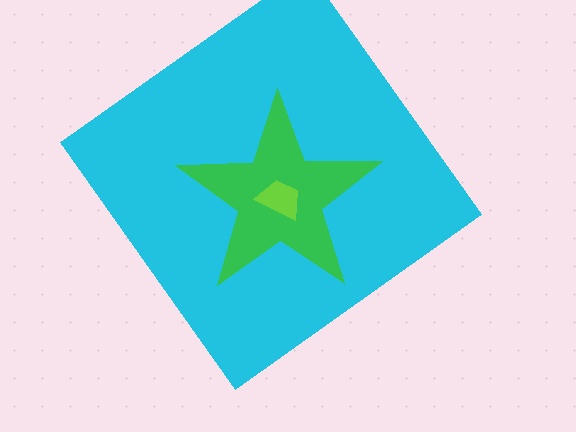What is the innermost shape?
The lime trapezoid.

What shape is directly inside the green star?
The lime trapezoid.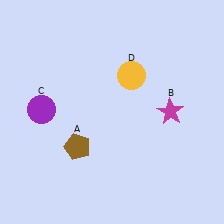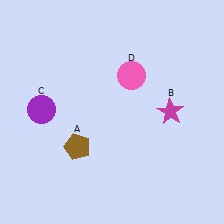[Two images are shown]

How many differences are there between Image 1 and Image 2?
There is 1 difference between the two images.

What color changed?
The circle (D) changed from yellow in Image 1 to pink in Image 2.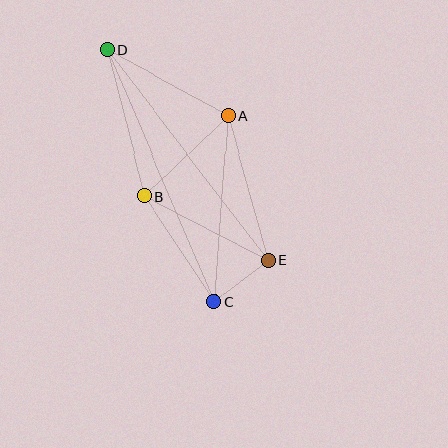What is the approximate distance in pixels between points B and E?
The distance between B and E is approximately 139 pixels.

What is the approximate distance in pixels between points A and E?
The distance between A and E is approximately 150 pixels.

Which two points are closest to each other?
Points C and E are closest to each other.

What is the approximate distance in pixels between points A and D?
The distance between A and D is approximately 137 pixels.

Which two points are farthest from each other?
Points C and D are farthest from each other.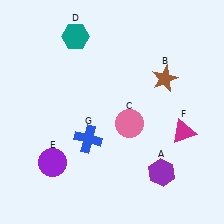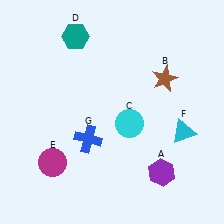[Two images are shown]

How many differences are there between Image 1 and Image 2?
There are 3 differences between the two images.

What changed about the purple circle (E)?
In Image 1, E is purple. In Image 2, it changed to magenta.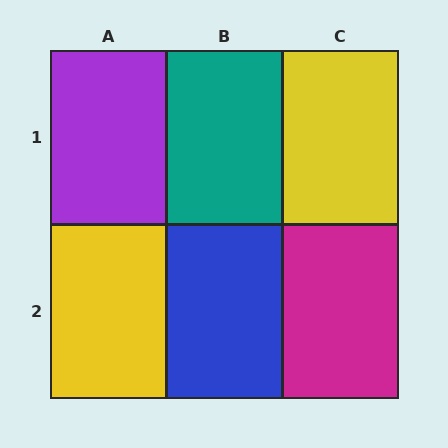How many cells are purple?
1 cell is purple.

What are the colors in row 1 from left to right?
Purple, teal, yellow.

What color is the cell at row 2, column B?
Blue.